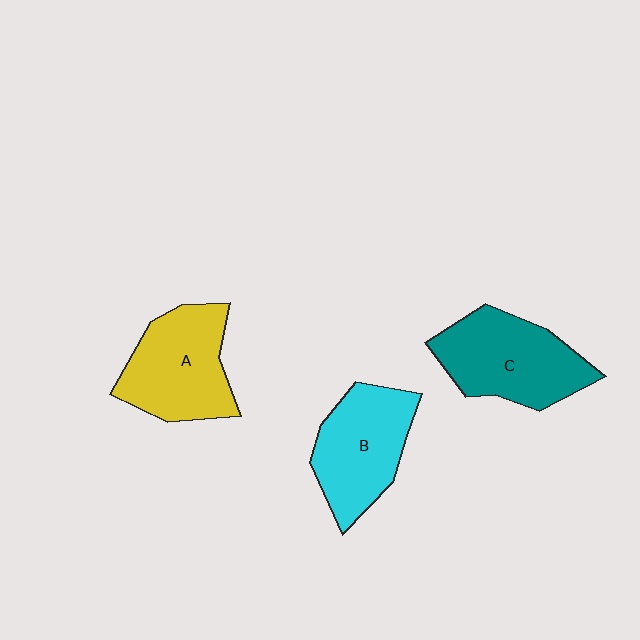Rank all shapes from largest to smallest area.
From largest to smallest: C (teal), A (yellow), B (cyan).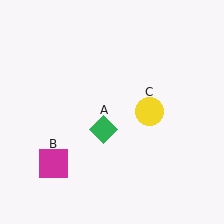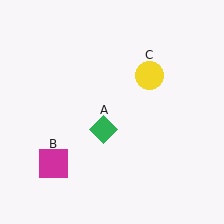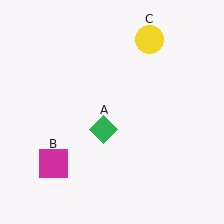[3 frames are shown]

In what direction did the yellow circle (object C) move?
The yellow circle (object C) moved up.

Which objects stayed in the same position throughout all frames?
Green diamond (object A) and magenta square (object B) remained stationary.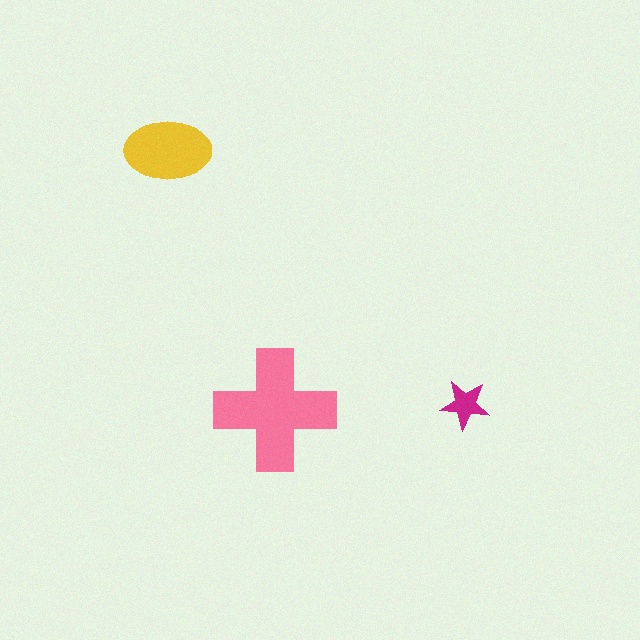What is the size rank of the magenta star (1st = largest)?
3rd.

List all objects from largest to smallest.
The pink cross, the yellow ellipse, the magenta star.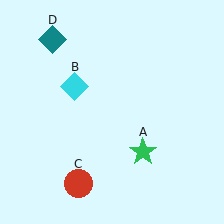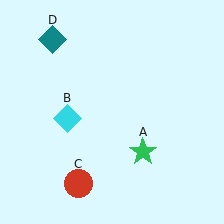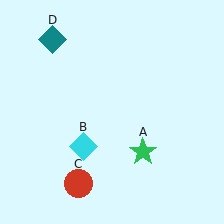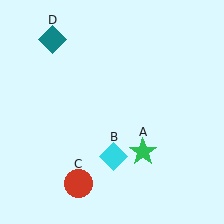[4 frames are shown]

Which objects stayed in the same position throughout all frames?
Green star (object A) and red circle (object C) and teal diamond (object D) remained stationary.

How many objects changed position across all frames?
1 object changed position: cyan diamond (object B).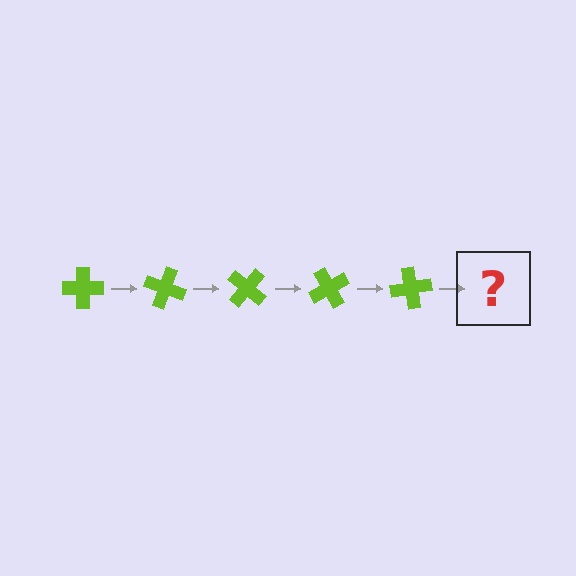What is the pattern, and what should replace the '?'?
The pattern is that the cross rotates 20 degrees each step. The '?' should be a lime cross rotated 100 degrees.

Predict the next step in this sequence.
The next step is a lime cross rotated 100 degrees.